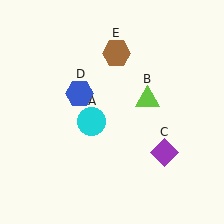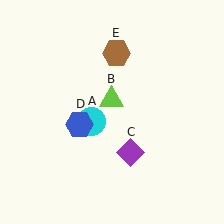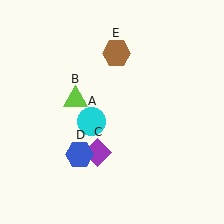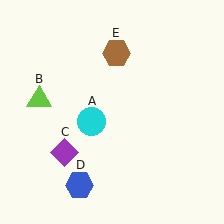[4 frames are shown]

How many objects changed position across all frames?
3 objects changed position: lime triangle (object B), purple diamond (object C), blue hexagon (object D).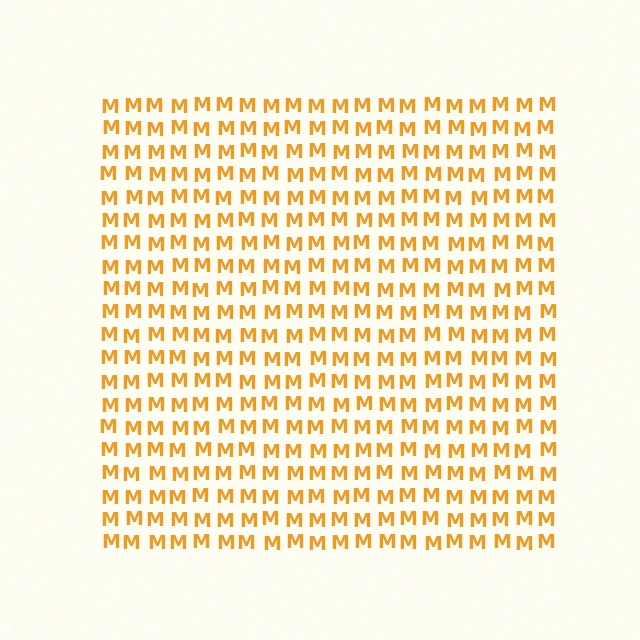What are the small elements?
The small elements are letter M's.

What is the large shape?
The large shape is a square.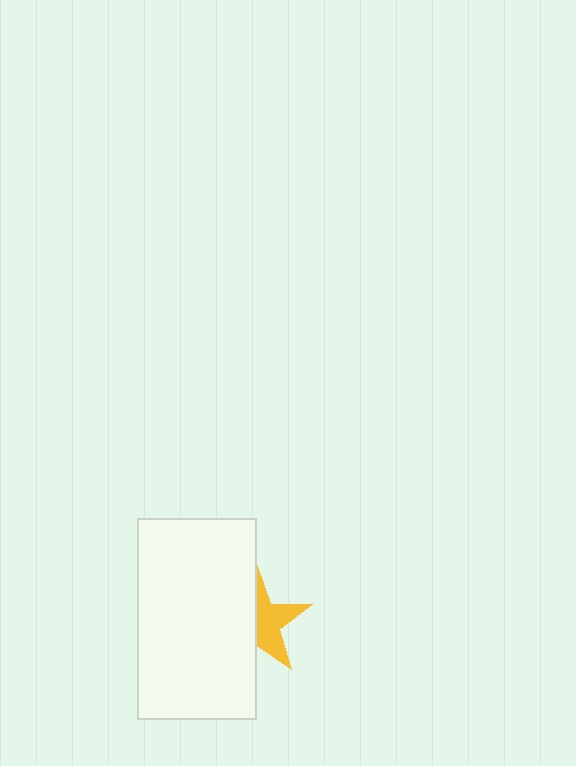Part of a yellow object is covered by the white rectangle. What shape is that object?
It is a star.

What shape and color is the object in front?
The object in front is a white rectangle.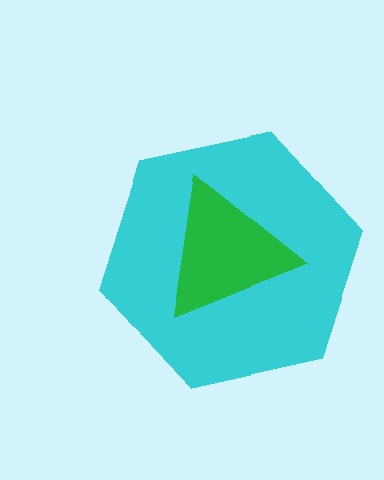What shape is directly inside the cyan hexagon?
The green triangle.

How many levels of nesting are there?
2.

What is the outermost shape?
The cyan hexagon.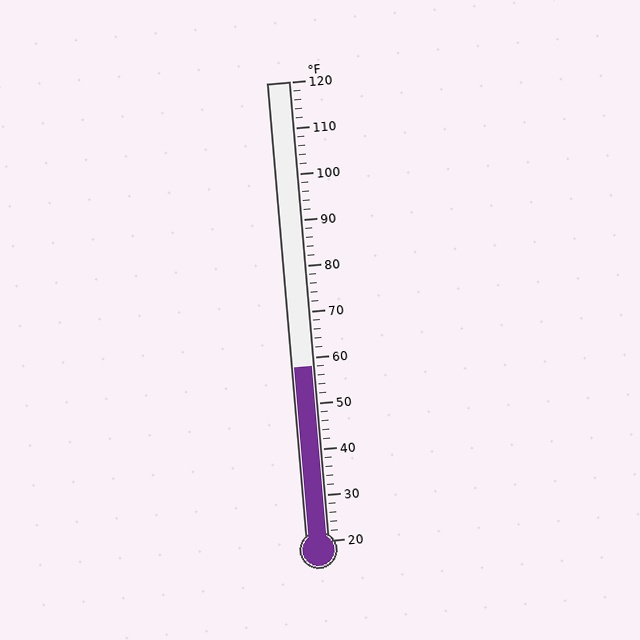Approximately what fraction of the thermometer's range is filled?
The thermometer is filled to approximately 40% of its range.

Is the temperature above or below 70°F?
The temperature is below 70°F.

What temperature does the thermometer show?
The thermometer shows approximately 58°F.